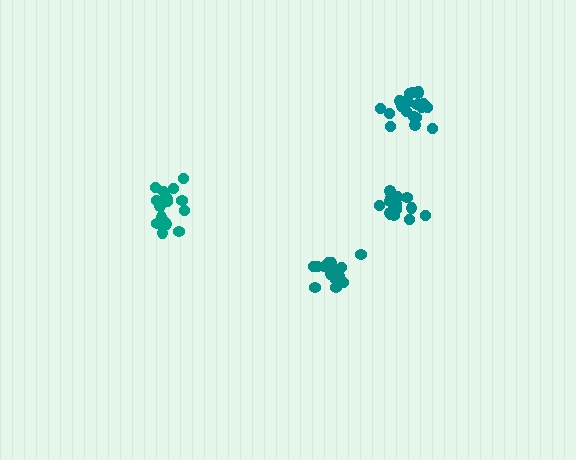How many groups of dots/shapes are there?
There are 4 groups.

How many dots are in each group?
Group 1: 18 dots, Group 2: 16 dots, Group 3: 16 dots, Group 4: 21 dots (71 total).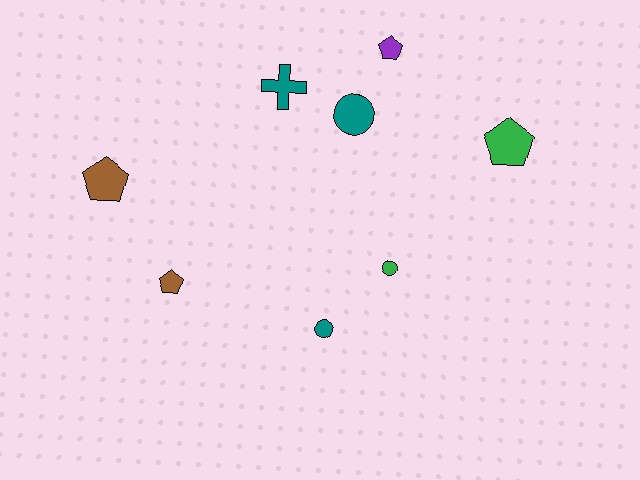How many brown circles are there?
There are no brown circles.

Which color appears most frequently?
Teal, with 3 objects.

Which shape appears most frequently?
Pentagon, with 4 objects.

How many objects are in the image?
There are 8 objects.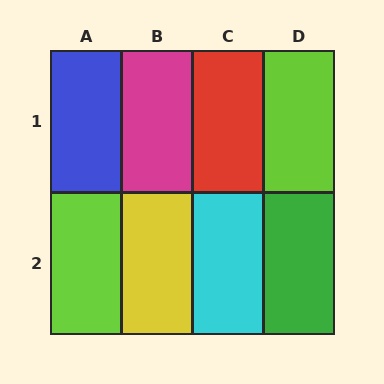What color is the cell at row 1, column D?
Lime.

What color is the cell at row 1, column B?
Magenta.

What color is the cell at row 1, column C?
Red.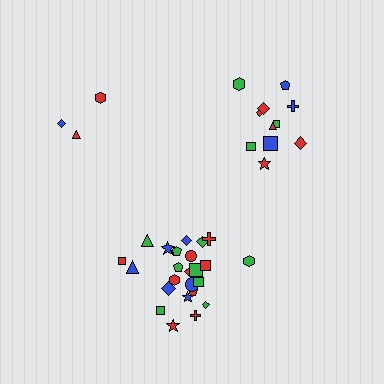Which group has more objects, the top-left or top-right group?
The top-right group.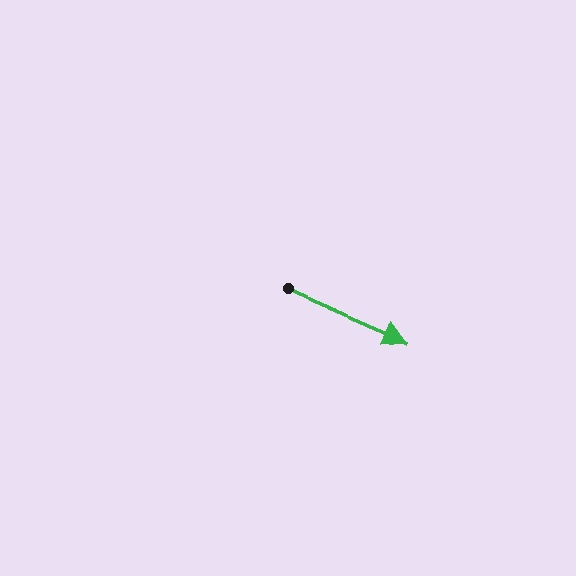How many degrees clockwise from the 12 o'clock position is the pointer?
Approximately 113 degrees.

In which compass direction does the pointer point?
Southeast.